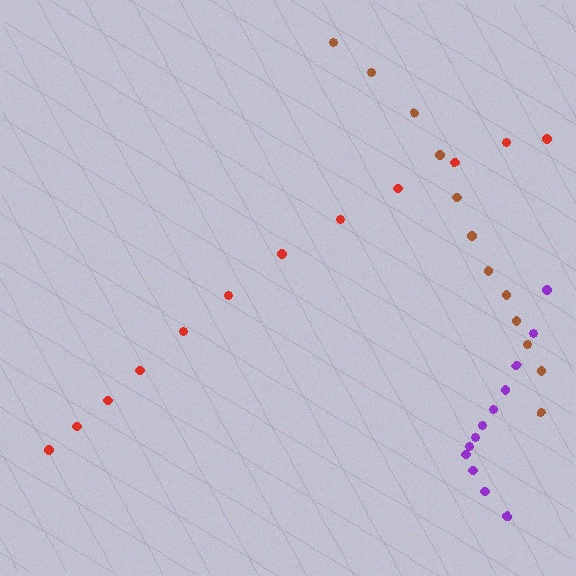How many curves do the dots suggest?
There are 3 distinct paths.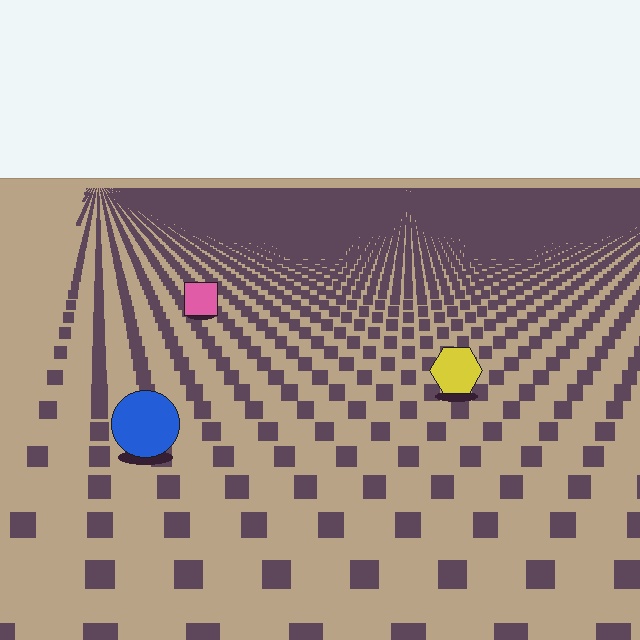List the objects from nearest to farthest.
From nearest to farthest: the blue circle, the yellow hexagon, the pink square.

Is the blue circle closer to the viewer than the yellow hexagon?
Yes. The blue circle is closer — you can tell from the texture gradient: the ground texture is coarser near it.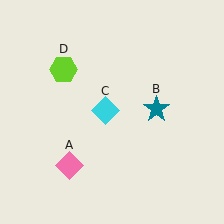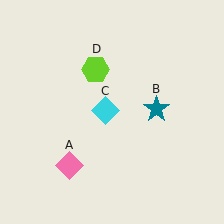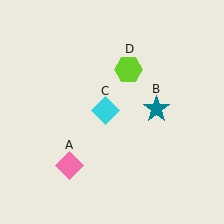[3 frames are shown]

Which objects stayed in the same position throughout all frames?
Pink diamond (object A) and teal star (object B) and cyan diamond (object C) remained stationary.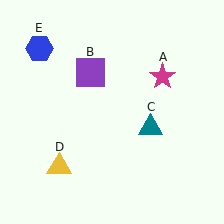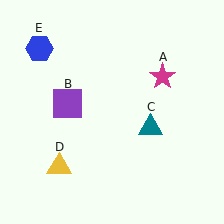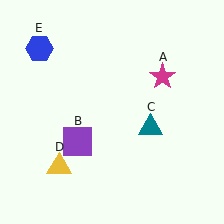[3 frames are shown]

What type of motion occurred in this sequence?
The purple square (object B) rotated counterclockwise around the center of the scene.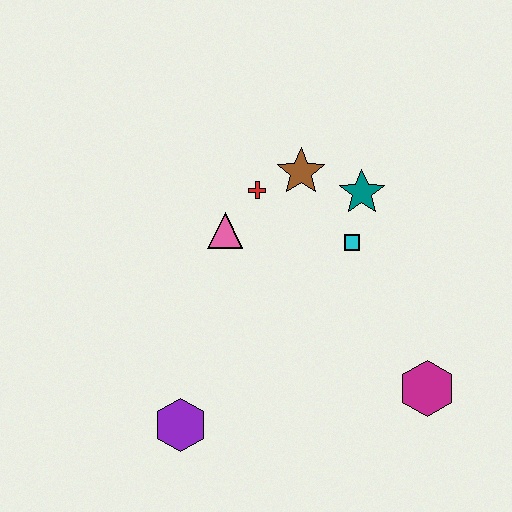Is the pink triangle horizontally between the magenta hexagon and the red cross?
No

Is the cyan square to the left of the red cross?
No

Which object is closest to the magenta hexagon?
The cyan square is closest to the magenta hexagon.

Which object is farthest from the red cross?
The magenta hexagon is farthest from the red cross.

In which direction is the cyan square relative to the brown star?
The cyan square is below the brown star.